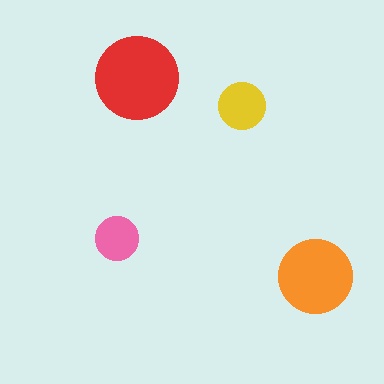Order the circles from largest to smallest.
the red one, the orange one, the yellow one, the pink one.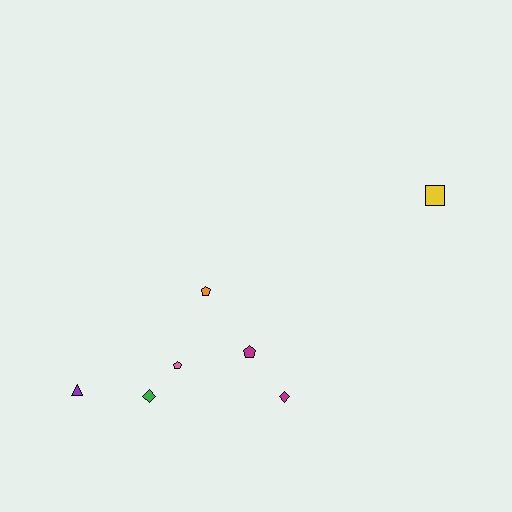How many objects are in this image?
There are 7 objects.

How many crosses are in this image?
There are no crosses.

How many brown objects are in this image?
There are no brown objects.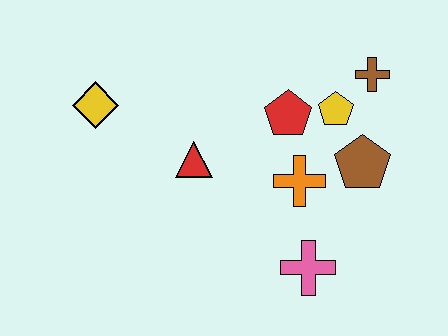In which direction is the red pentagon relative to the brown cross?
The red pentagon is to the left of the brown cross.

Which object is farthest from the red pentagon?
The yellow diamond is farthest from the red pentagon.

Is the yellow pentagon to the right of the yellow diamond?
Yes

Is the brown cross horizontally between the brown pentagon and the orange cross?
No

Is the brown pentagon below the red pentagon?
Yes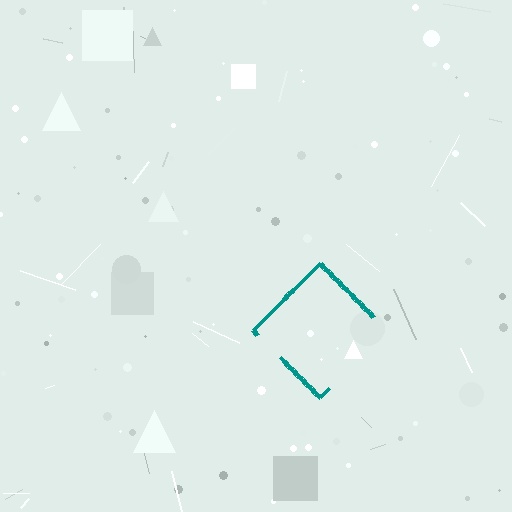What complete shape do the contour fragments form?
The contour fragments form a diamond.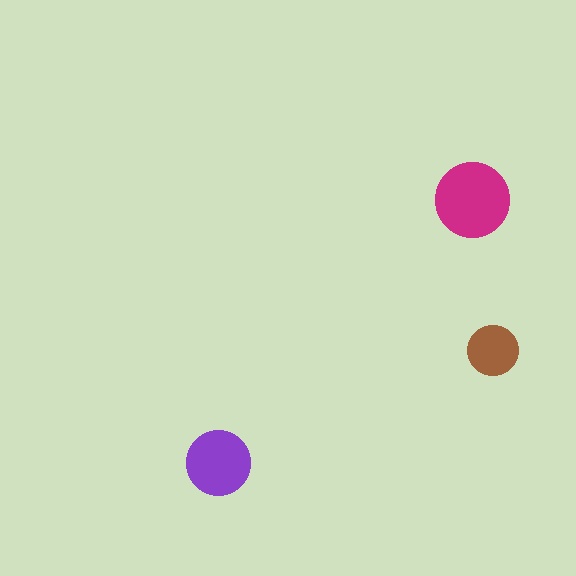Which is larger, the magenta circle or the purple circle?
The magenta one.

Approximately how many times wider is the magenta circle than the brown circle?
About 1.5 times wider.